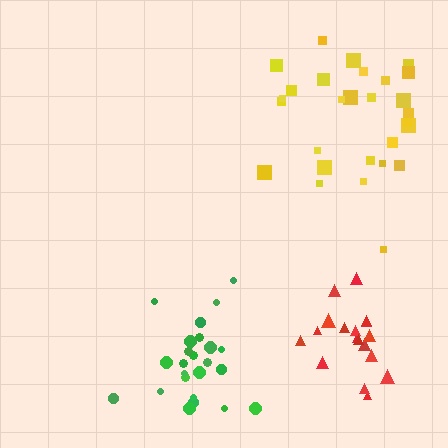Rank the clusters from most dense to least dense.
red, green, yellow.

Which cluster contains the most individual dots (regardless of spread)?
Yellow (28).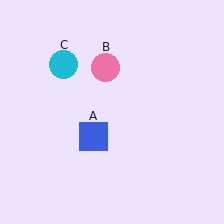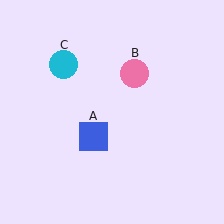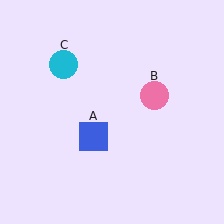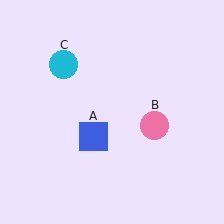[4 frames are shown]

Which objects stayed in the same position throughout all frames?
Blue square (object A) and cyan circle (object C) remained stationary.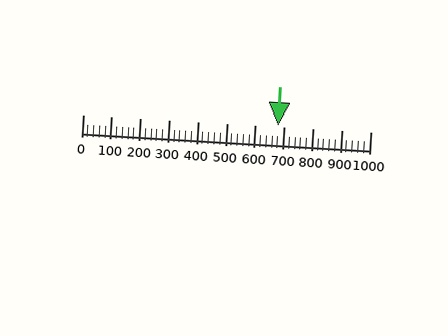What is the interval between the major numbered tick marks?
The major tick marks are spaced 100 units apart.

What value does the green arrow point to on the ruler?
The green arrow points to approximately 680.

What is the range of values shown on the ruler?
The ruler shows values from 0 to 1000.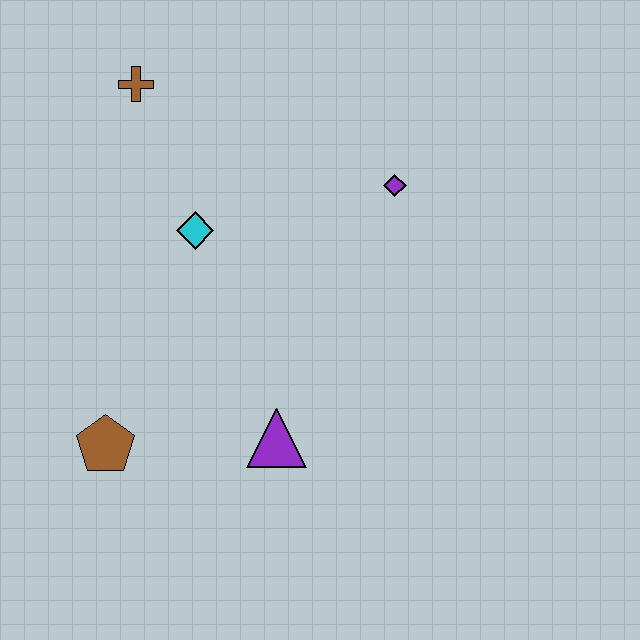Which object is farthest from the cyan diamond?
The brown pentagon is farthest from the cyan diamond.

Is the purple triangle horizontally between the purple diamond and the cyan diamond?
Yes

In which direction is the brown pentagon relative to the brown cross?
The brown pentagon is below the brown cross.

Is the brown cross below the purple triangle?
No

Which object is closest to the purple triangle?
The brown pentagon is closest to the purple triangle.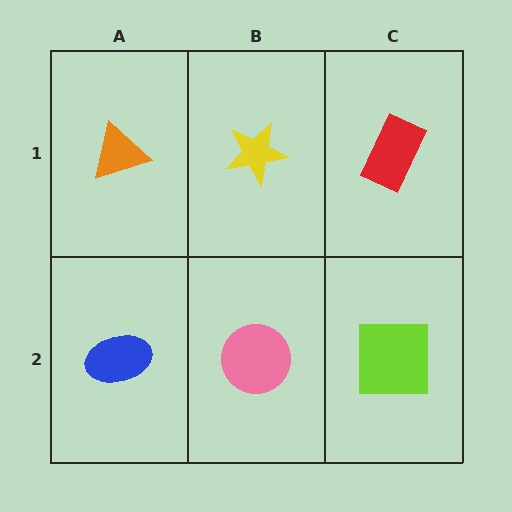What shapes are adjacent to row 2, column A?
An orange triangle (row 1, column A), a pink circle (row 2, column B).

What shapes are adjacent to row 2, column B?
A yellow star (row 1, column B), a blue ellipse (row 2, column A), a lime square (row 2, column C).